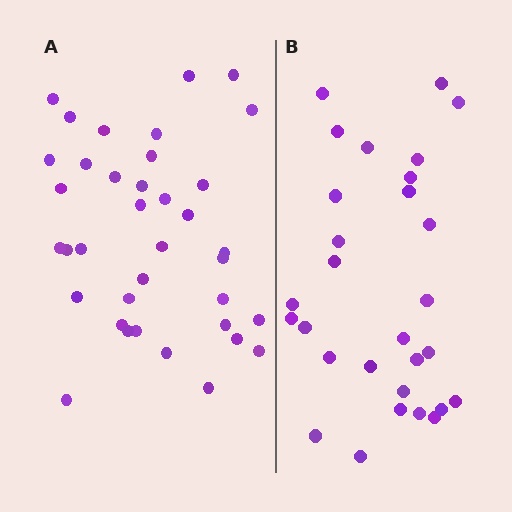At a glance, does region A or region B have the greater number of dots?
Region A (the left region) has more dots.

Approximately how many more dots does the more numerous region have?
Region A has roughly 8 or so more dots than region B.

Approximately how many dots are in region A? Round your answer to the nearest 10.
About 40 dots. (The exact count is 37, which rounds to 40.)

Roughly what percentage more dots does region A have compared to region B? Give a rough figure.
About 30% more.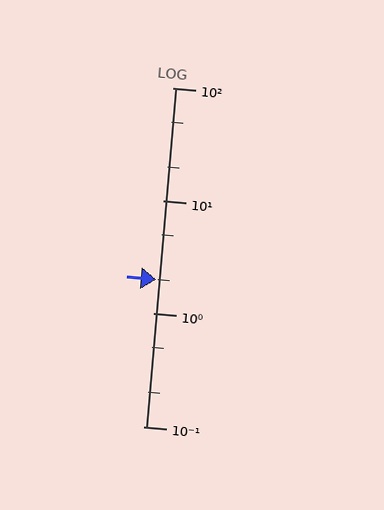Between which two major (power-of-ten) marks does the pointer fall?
The pointer is between 1 and 10.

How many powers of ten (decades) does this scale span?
The scale spans 3 decades, from 0.1 to 100.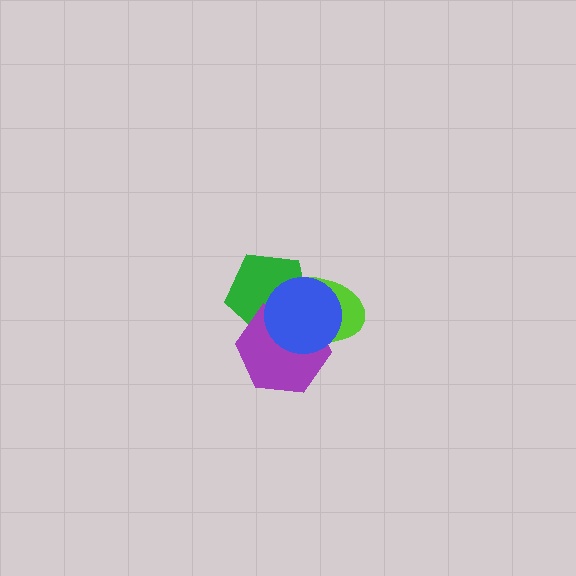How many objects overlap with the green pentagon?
3 objects overlap with the green pentagon.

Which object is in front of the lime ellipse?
The blue circle is in front of the lime ellipse.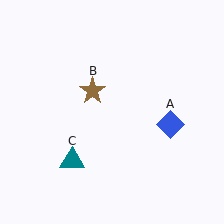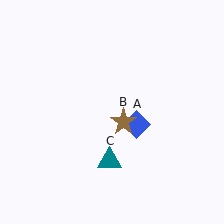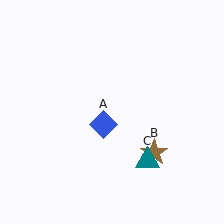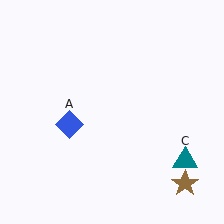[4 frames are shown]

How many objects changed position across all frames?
3 objects changed position: blue diamond (object A), brown star (object B), teal triangle (object C).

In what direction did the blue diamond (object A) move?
The blue diamond (object A) moved left.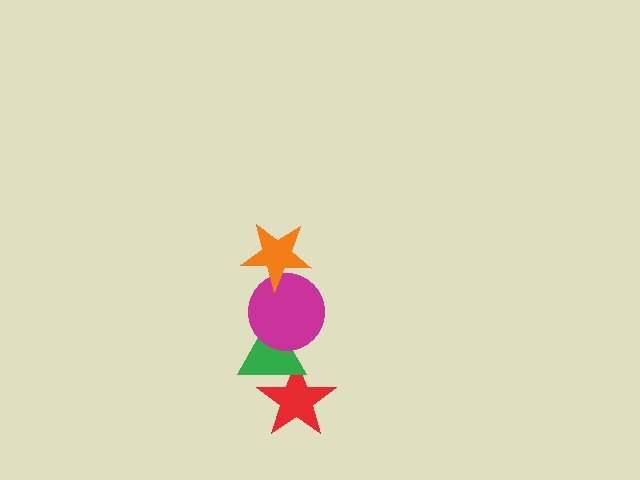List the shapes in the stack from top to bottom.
From top to bottom: the orange star, the magenta circle, the green triangle, the red star.